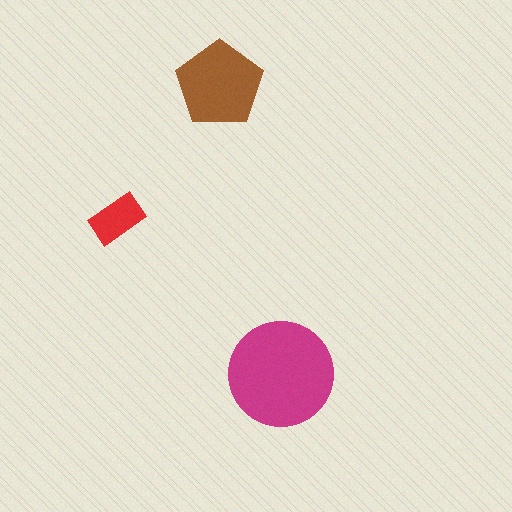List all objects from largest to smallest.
The magenta circle, the brown pentagon, the red rectangle.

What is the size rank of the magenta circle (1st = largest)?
1st.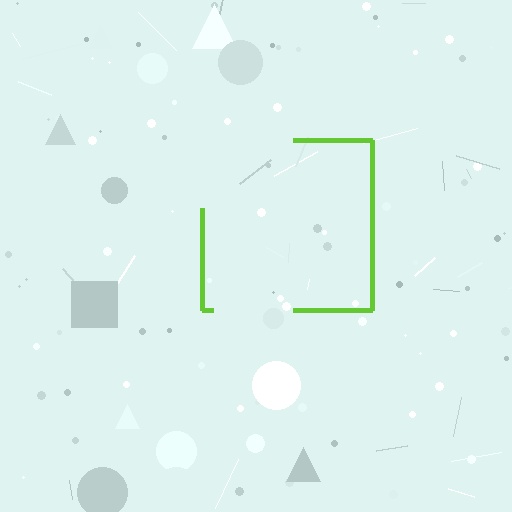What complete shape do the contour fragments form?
The contour fragments form a square.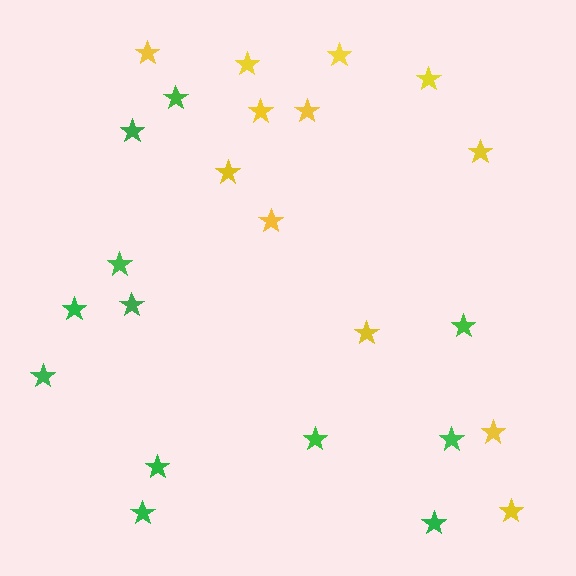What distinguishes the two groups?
There are 2 groups: one group of yellow stars (12) and one group of green stars (12).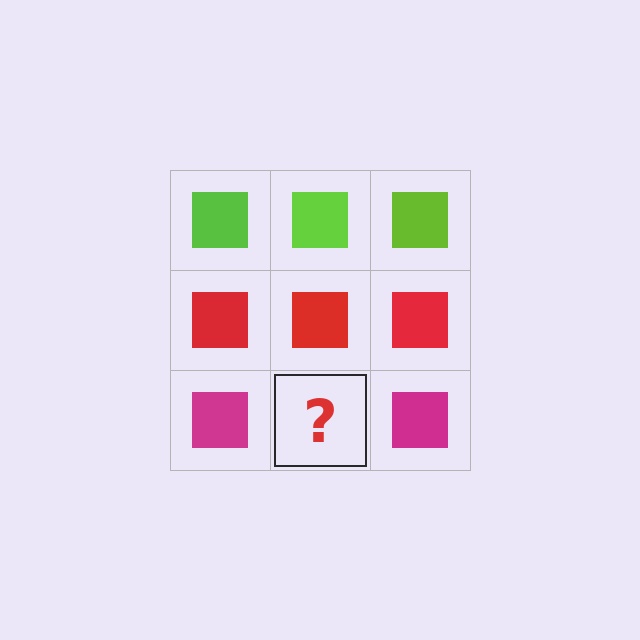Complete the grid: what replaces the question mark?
The question mark should be replaced with a magenta square.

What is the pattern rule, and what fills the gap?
The rule is that each row has a consistent color. The gap should be filled with a magenta square.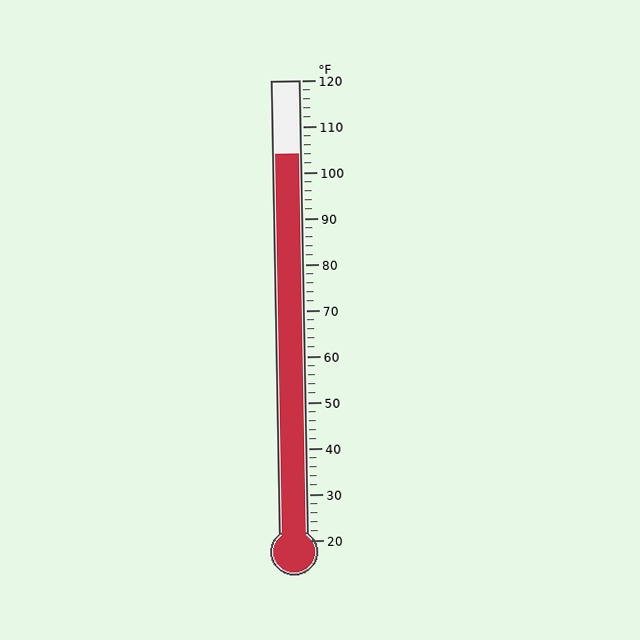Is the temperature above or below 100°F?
The temperature is above 100°F.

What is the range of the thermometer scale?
The thermometer scale ranges from 20°F to 120°F.